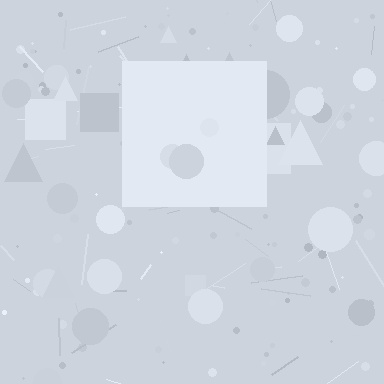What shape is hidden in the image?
A square is hidden in the image.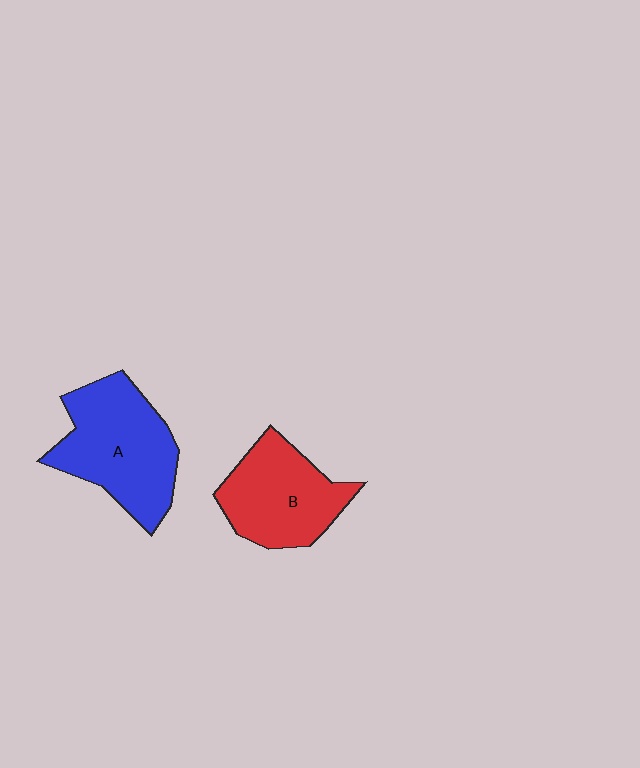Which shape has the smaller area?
Shape B (red).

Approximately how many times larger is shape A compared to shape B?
Approximately 1.2 times.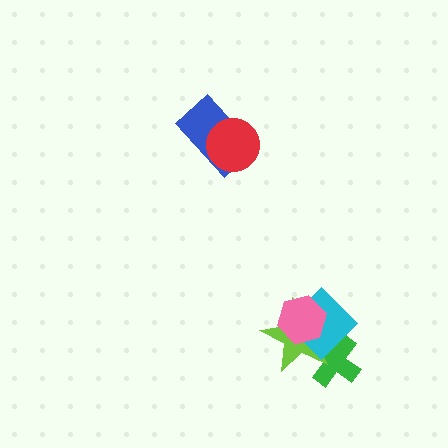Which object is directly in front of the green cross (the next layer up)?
The lime star is directly in front of the green cross.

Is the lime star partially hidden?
Yes, it is partially covered by another shape.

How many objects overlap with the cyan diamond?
3 objects overlap with the cyan diamond.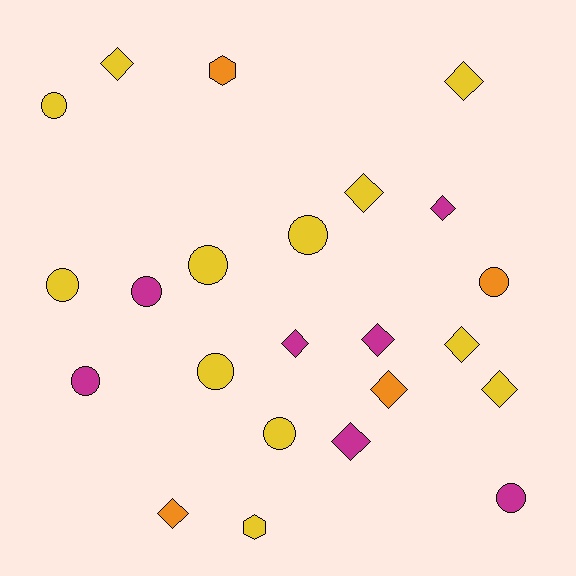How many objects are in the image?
There are 23 objects.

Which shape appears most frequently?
Diamond, with 11 objects.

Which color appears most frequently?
Yellow, with 12 objects.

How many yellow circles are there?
There are 6 yellow circles.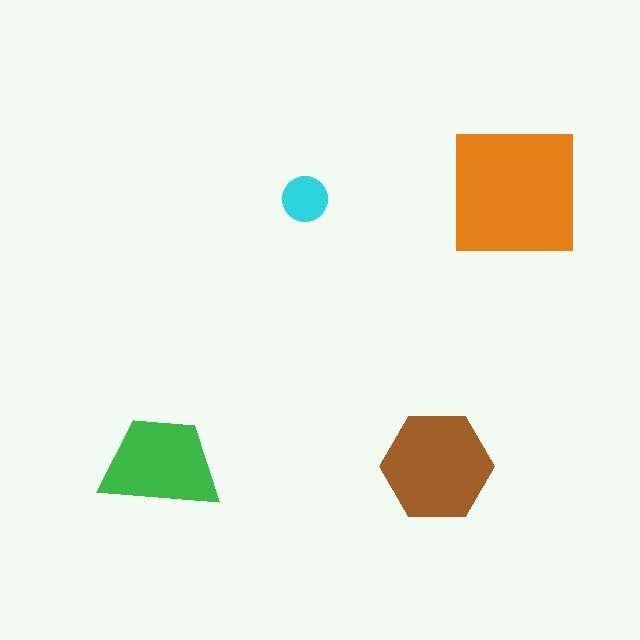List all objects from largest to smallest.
The orange square, the brown hexagon, the green trapezoid, the cyan circle.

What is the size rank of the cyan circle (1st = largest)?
4th.